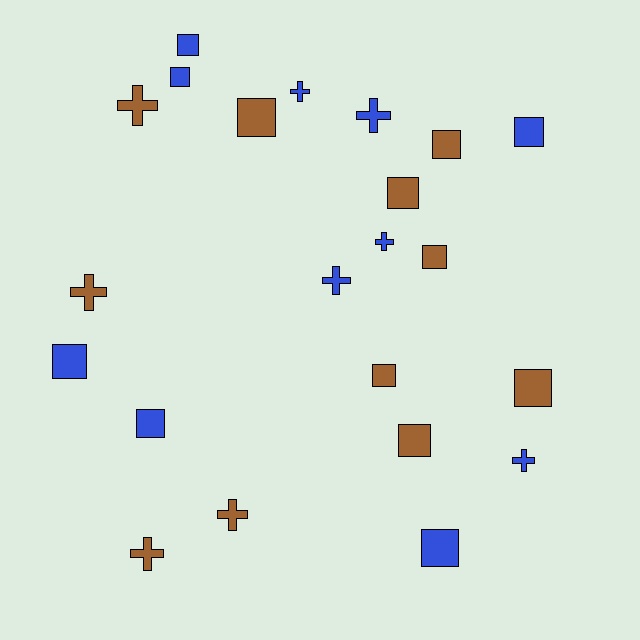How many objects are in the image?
There are 22 objects.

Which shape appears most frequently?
Square, with 13 objects.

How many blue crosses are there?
There are 5 blue crosses.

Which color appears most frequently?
Brown, with 11 objects.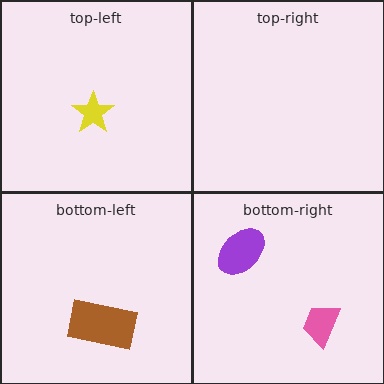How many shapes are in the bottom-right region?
2.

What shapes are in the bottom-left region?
The brown rectangle.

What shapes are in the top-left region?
The yellow star.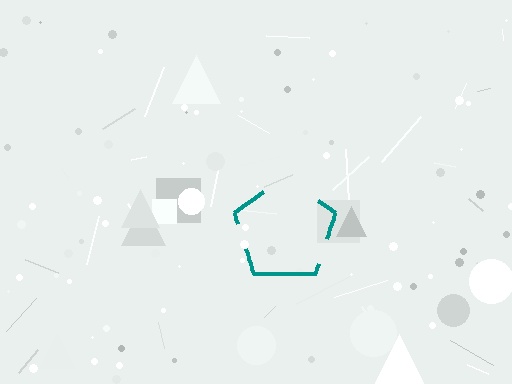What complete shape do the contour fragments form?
The contour fragments form a pentagon.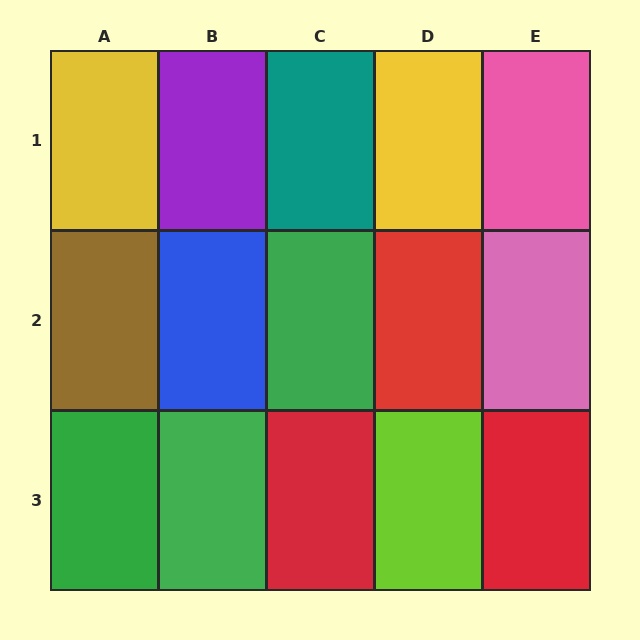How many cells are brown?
1 cell is brown.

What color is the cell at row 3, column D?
Lime.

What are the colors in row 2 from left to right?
Brown, blue, green, red, pink.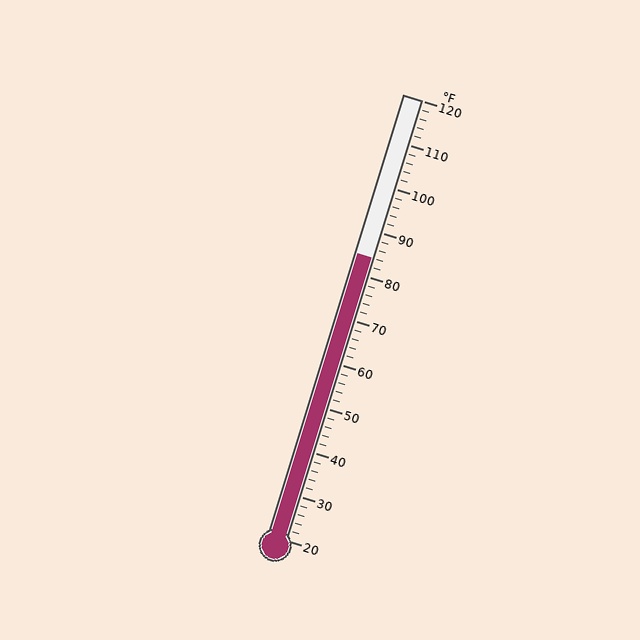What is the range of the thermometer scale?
The thermometer scale ranges from 20°F to 120°F.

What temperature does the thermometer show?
The thermometer shows approximately 84°F.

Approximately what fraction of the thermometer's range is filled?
The thermometer is filled to approximately 65% of its range.